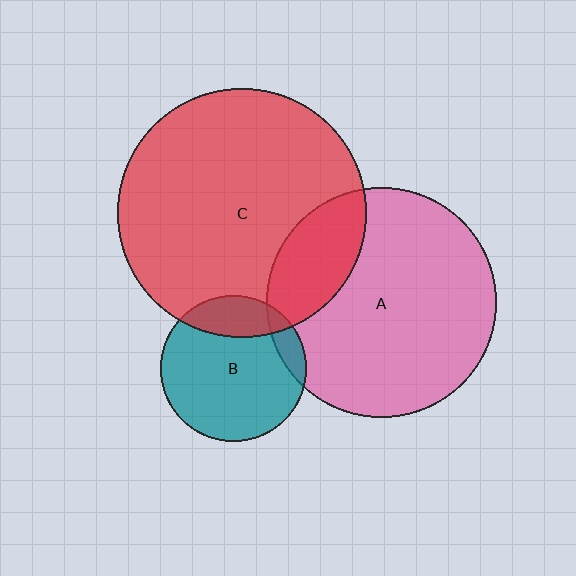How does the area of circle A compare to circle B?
Approximately 2.5 times.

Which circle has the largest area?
Circle C (red).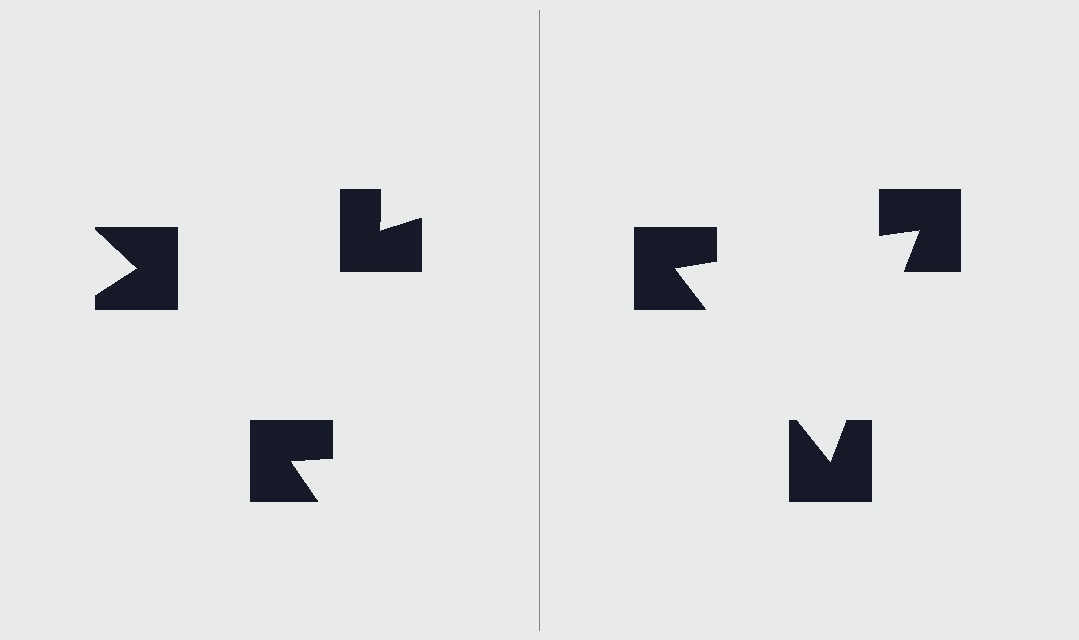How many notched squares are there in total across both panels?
6 — 3 on each side.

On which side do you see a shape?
An illusory triangle appears on the right side. On the left side the wedge cuts are rotated, so no coherent shape forms.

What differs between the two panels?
The notched squares are positioned identically on both sides; only the wedge orientations differ. On the right they align to a triangle; on the left they are misaligned.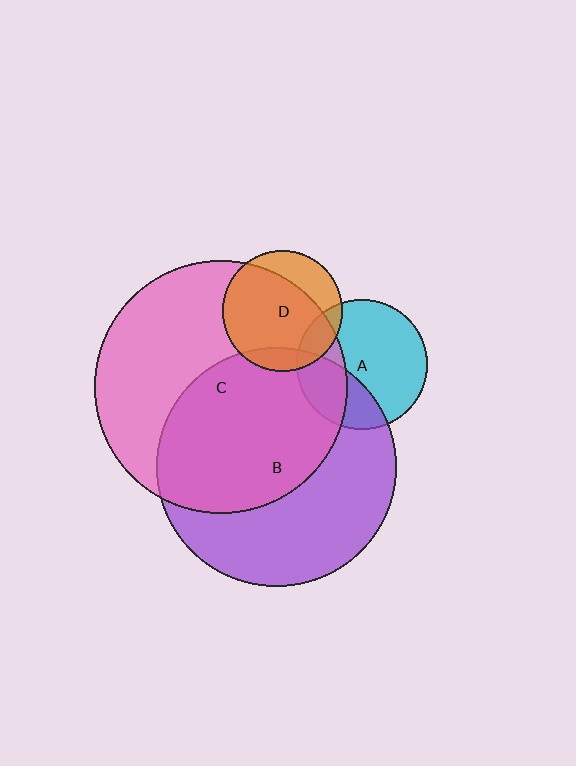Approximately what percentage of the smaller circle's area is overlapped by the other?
Approximately 55%.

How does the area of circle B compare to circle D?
Approximately 4.0 times.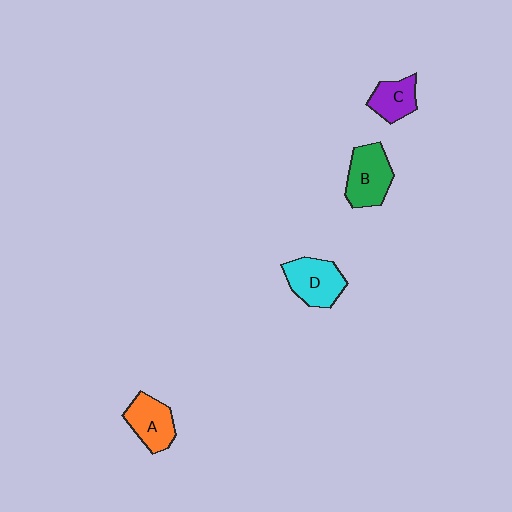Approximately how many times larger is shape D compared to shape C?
Approximately 1.4 times.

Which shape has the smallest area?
Shape C (purple).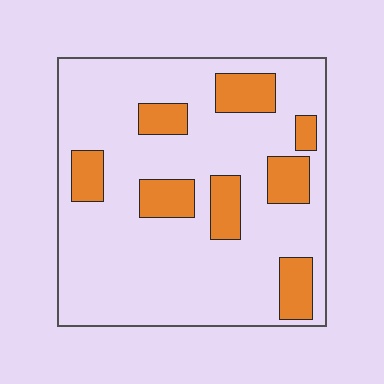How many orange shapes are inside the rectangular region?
8.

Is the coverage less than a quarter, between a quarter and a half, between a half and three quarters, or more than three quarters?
Less than a quarter.